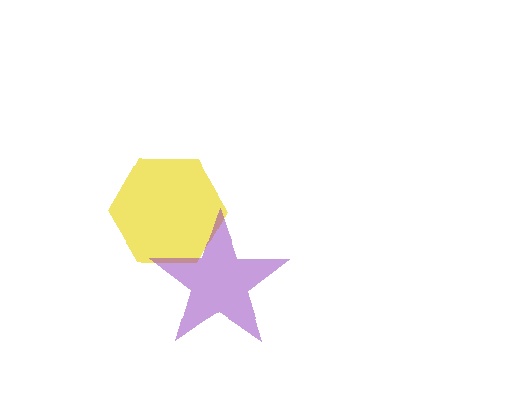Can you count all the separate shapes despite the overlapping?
Yes, there are 2 separate shapes.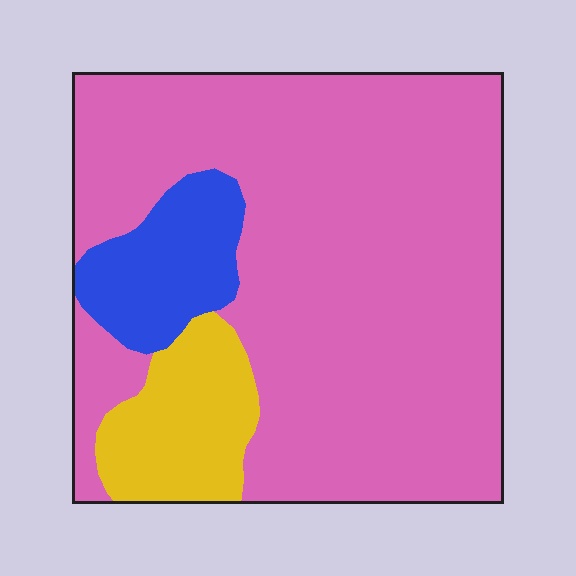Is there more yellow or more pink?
Pink.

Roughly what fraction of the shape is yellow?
Yellow covers around 10% of the shape.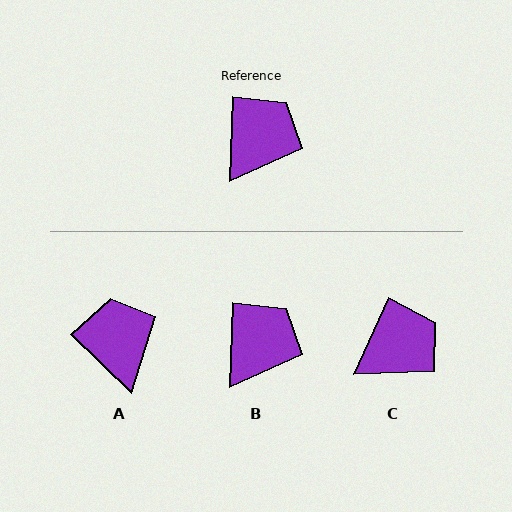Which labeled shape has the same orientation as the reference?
B.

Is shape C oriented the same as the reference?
No, it is off by about 22 degrees.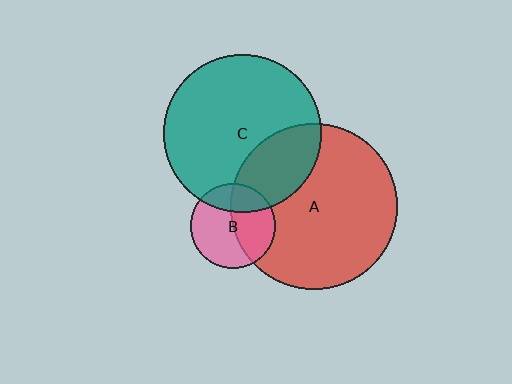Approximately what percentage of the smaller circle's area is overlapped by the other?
Approximately 45%.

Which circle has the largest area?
Circle A (red).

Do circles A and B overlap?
Yes.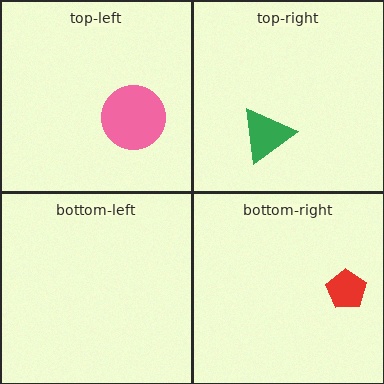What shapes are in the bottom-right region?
The red pentagon.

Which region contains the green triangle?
The top-right region.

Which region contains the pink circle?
The top-left region.